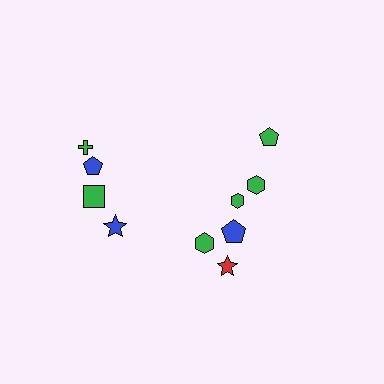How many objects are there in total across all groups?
There are 10 objects.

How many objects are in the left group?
There are 4 objects.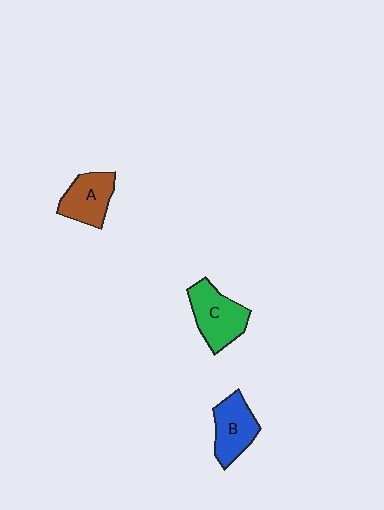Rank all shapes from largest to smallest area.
From largest to smallest: C (green), B (blue), A (brown).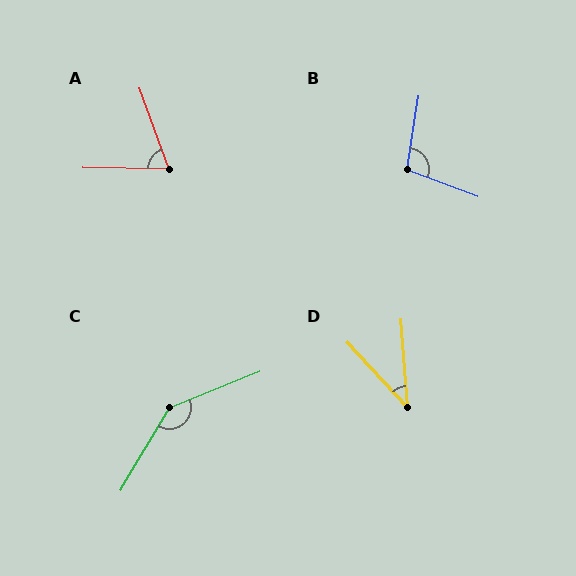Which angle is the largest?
C, at approximately 143 degrees.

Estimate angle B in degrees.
Approximately 101 degrees.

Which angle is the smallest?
D, at approximately 38 degrees.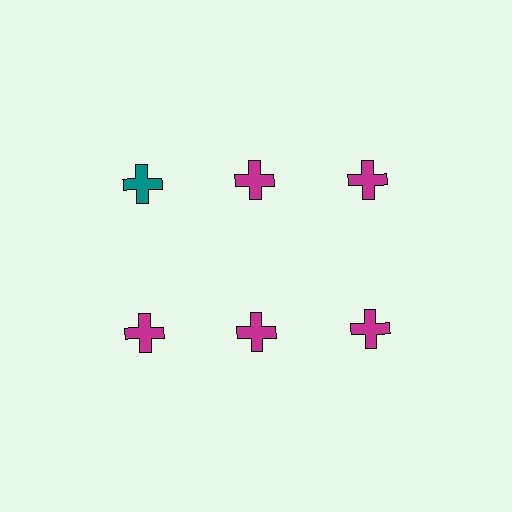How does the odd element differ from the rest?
It has a different color: teal instead of magenta.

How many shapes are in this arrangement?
There are 6 shapes arranged in a grid pattern.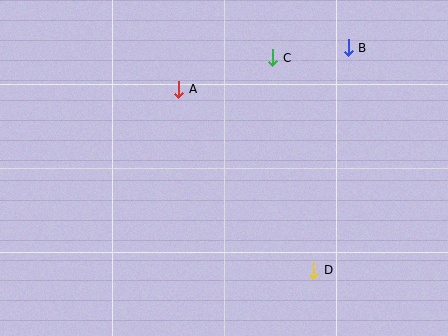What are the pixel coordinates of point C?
Point C is at (273, 58).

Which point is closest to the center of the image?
Point A at (179, 89) is closest to the center.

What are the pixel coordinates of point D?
Point D is at (314, 270).